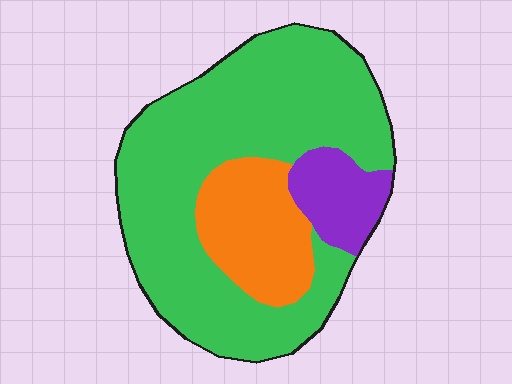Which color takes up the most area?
Green, at roughly 70%.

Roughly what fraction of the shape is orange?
Orange covers roughly 20% of the shape.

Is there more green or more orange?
Green.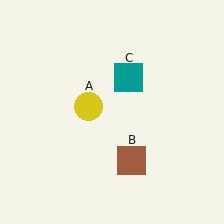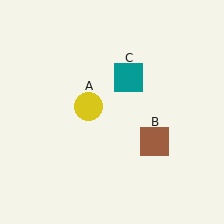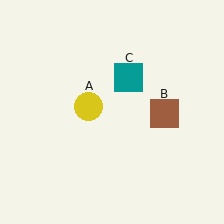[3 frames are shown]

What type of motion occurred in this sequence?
The brown square (object B) rotated counterclockwise around the center of the scene.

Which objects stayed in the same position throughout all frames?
Yellow circle (object A) and teal square (object C) remained stationary.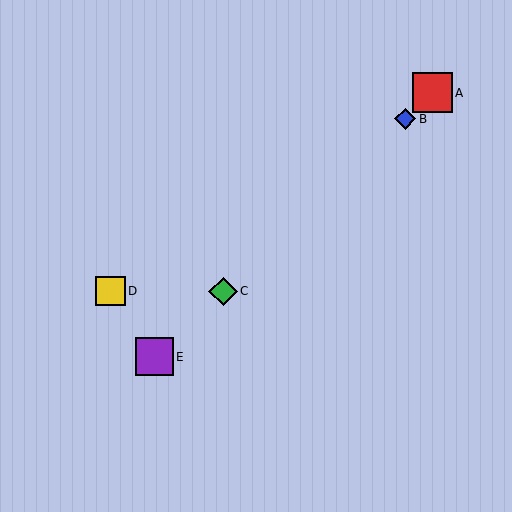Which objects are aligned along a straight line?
Objects A, B, C, E are aligned along a straight line.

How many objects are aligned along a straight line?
4 objects (A, B, C, E) are aligned along a straight line.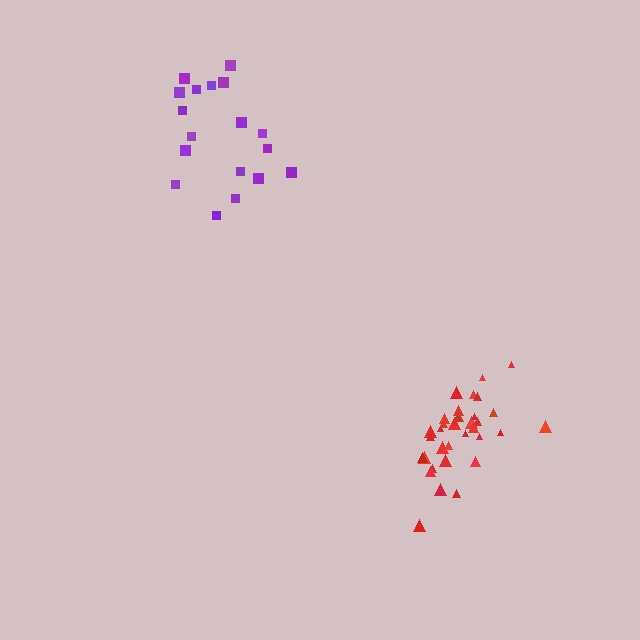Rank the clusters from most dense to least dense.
red, purple.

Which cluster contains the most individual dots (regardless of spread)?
Red (35).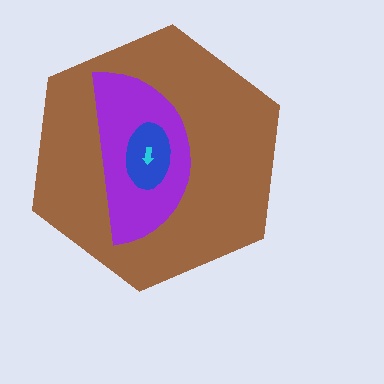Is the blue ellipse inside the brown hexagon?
Yes.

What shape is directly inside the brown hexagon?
The purple semicircle.